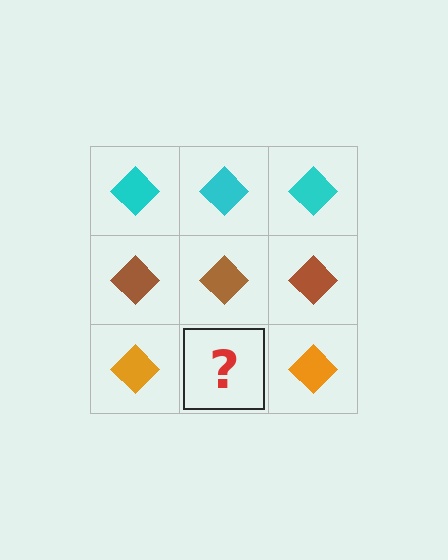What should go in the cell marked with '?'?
The missing cell should contain an orange diamond.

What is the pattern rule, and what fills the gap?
The rule is that each row has a consistent color. The gap should be filled with an orange diamond.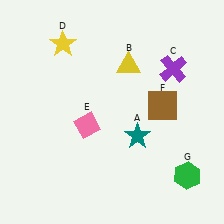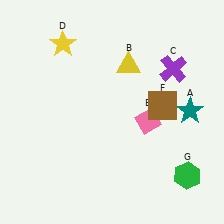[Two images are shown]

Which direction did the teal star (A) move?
The teal star (A) moved right.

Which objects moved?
The objects that moved are: the teal star (A), the pink diamond (E).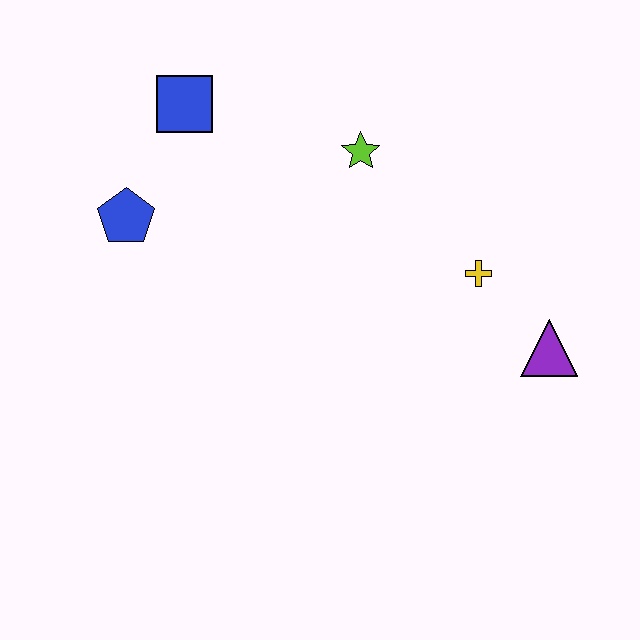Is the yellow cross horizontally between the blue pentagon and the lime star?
No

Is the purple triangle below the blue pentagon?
Yes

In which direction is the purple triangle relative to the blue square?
The purple triangle is to the right of the blue square.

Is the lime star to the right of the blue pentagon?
Yes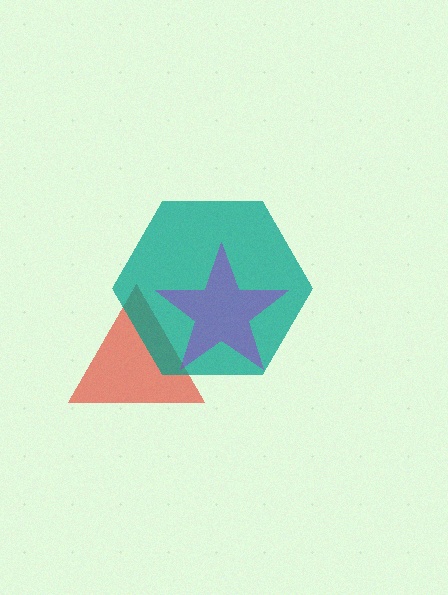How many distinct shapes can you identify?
There are 3 distinct shapes: a red triangle, a teal hexagon, a purple star.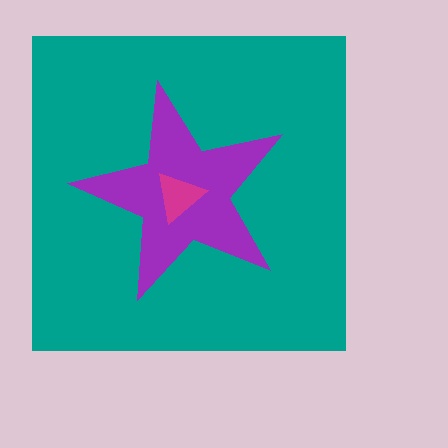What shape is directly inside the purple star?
The magenta triangle.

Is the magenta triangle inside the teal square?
Yes.